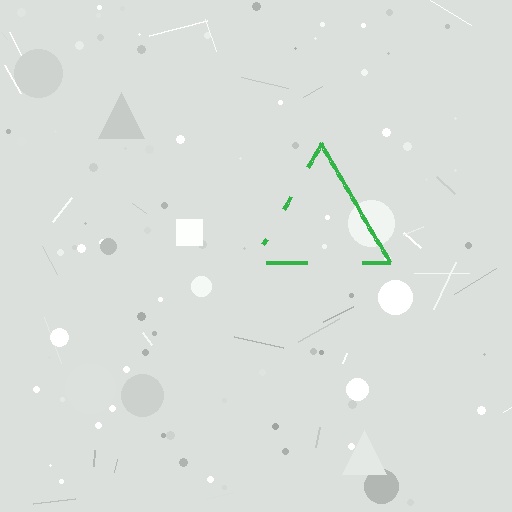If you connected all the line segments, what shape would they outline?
They would outline a triangle.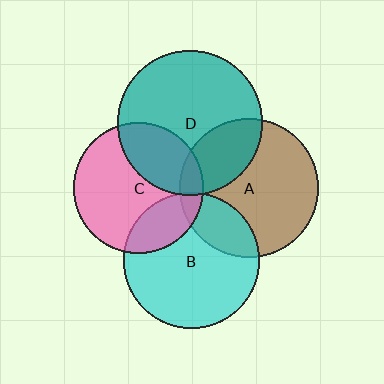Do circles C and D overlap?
Yes.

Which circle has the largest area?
Circle D (teal).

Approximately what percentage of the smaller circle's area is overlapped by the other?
Approximately 30%.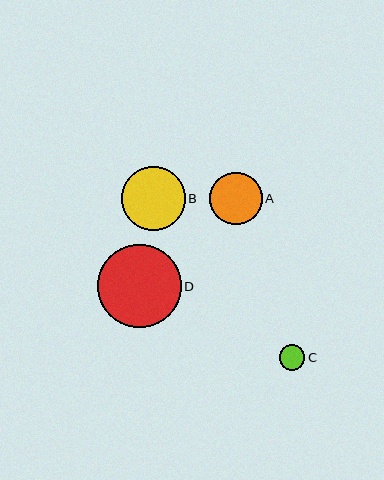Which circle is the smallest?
Circle C is the smallest with a size of approximately 25 pixels.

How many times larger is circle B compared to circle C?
Circle B is approximately 2.5 times the size of circle C.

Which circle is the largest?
Circle D is the largest with a size of approximately 83 pixels.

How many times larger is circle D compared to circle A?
Circle D is approximately 1.6 times the size of circle A.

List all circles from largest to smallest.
From largest to smallest: D, B, A, C.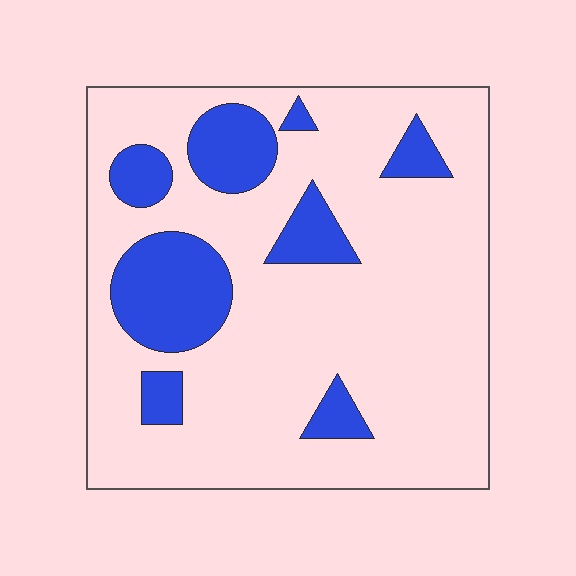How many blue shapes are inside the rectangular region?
8.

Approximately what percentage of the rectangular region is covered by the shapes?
Approximately 20%.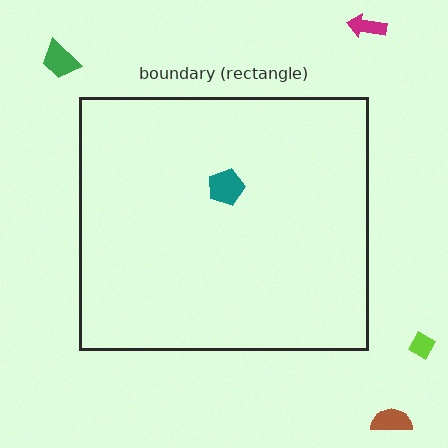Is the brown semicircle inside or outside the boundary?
Outside.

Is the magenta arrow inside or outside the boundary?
Outside.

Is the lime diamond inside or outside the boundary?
Outside.